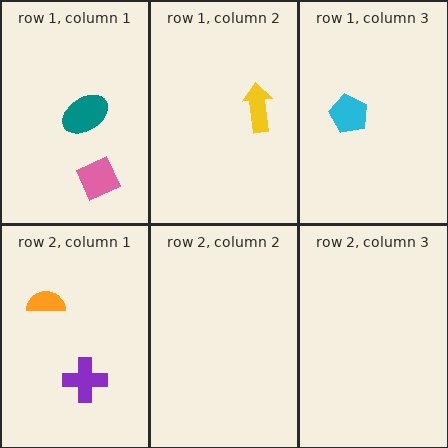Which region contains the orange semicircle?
The row 2, column 1 region.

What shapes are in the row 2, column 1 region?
The orange semicircle, the purple cross.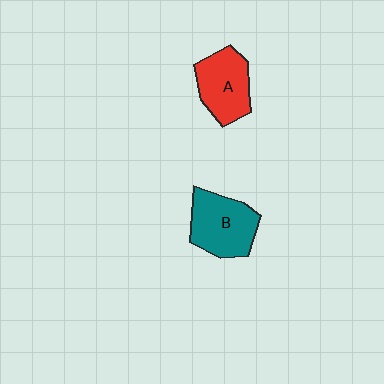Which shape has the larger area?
Shape B (teal).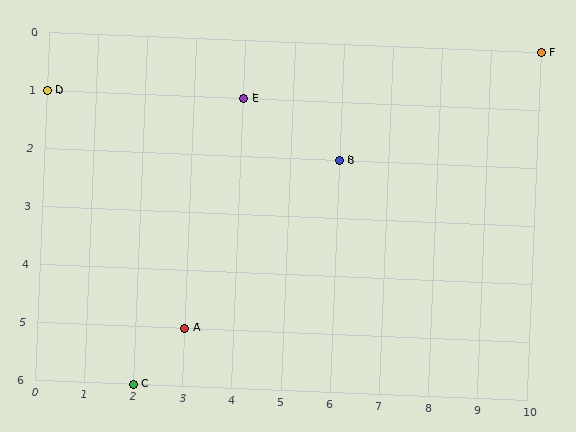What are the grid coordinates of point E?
Point E is at grid coordinates (4, 1).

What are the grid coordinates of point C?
Point C is at grid coordinates (2, 6).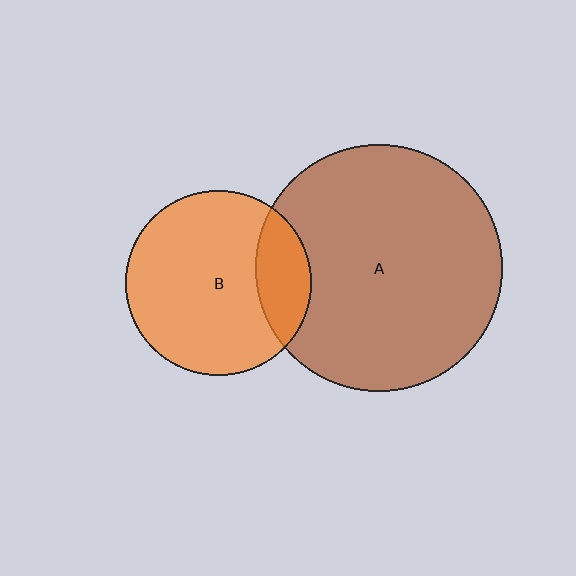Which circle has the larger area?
Circle A (brown).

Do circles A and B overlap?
Yes.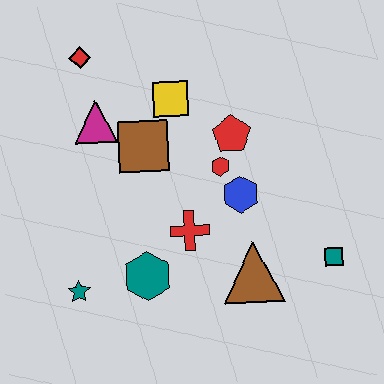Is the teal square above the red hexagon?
No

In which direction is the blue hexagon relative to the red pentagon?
The blue hexagon is below the red pentagon.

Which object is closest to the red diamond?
The magenta triangle is closest to the red diamond.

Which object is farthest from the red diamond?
The teal square is farthest from the red diamond.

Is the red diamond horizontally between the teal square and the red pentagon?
No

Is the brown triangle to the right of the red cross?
Yes